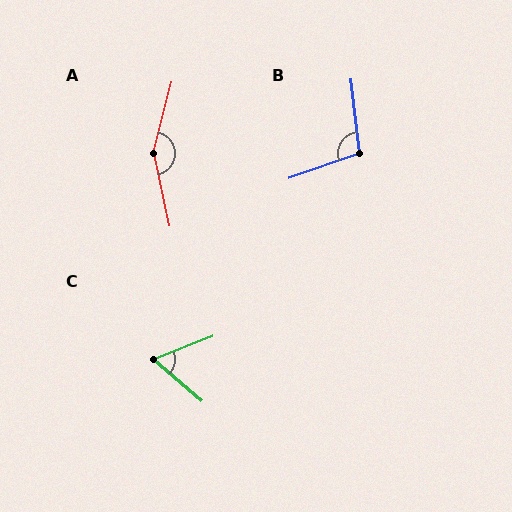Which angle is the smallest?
C, at approximately 62 degrees.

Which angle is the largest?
A, at approximately 153 degrees.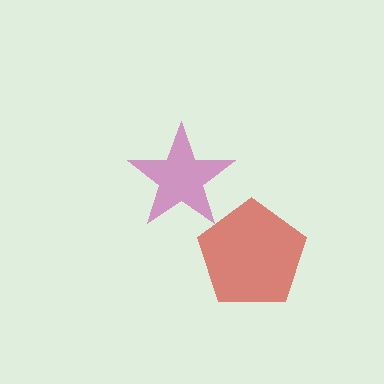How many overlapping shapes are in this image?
There are 2 overlapping shapes in the image.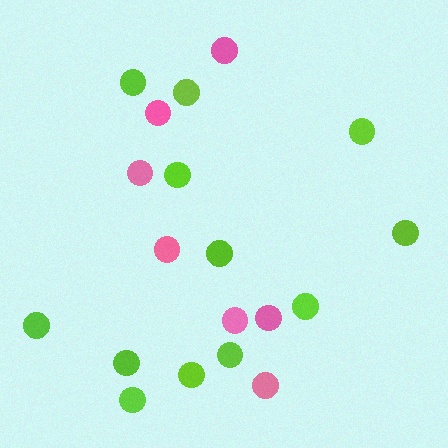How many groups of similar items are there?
There are 2 groups: one group of pink circles (7) and one group of lime circles (12).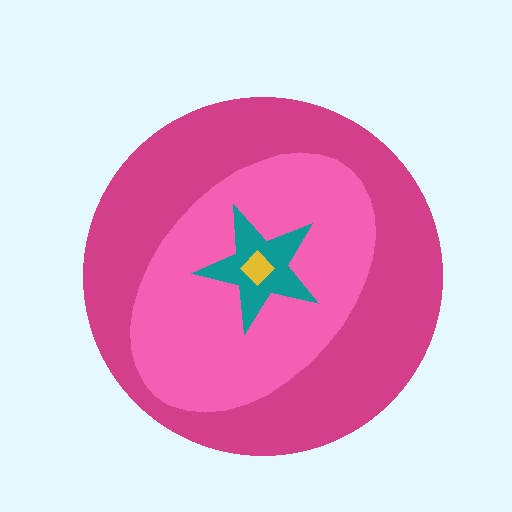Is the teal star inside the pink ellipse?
Yes.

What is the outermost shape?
The magenta circle.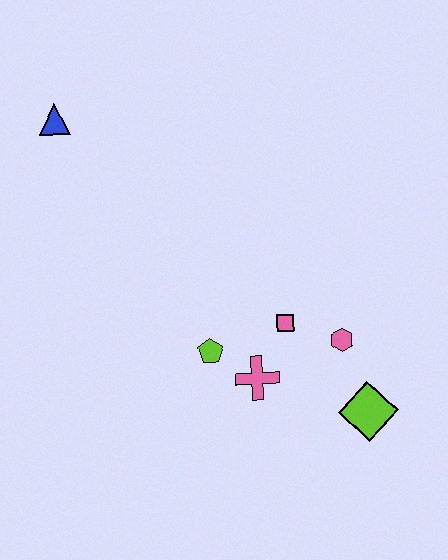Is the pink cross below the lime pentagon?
Yes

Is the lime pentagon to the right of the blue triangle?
Yes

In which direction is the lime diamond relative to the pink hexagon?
The lime diamond is below the pink hexagon.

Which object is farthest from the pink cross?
The blue triangle is farthest from the pink cross.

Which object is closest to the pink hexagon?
The pink square is closest to the pink hexagon.